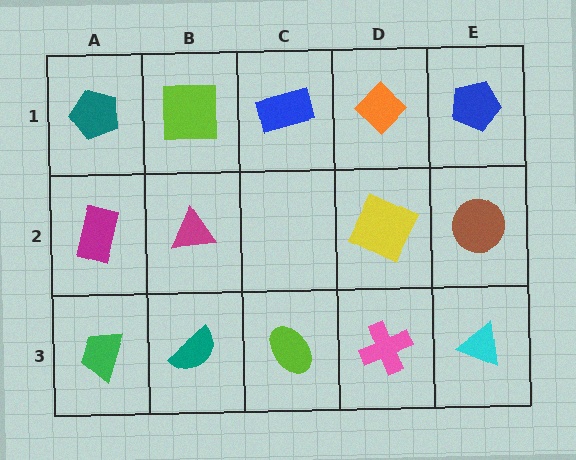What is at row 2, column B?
A magenta triangle.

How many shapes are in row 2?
4 shapes.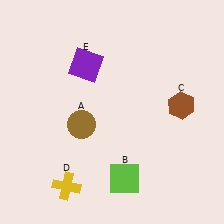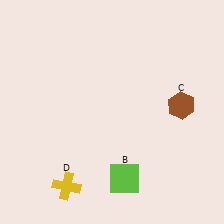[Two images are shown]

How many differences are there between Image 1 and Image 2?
There are 2 differences between the two images.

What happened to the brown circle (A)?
The brown circle (A) was removed in Image 2. It was in the bottom-left area of Image 1.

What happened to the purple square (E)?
The purple square (E) was removed in Image 2. It was in the top-left area of Image 1.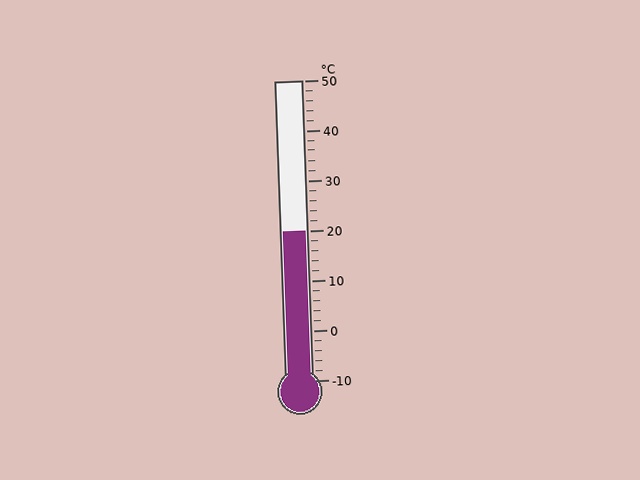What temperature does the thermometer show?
The thermometer shows approximately 20°C.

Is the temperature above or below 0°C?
The temperature is above 0°C.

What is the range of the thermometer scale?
The thermometer scale ranges from -10°C to 50°C.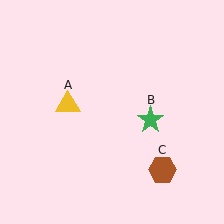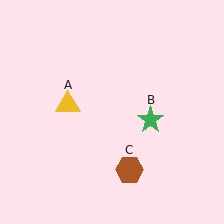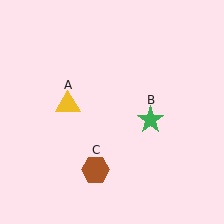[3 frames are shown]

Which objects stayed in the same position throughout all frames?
Yellow triangle (object A) and green star (object B) remained stationary.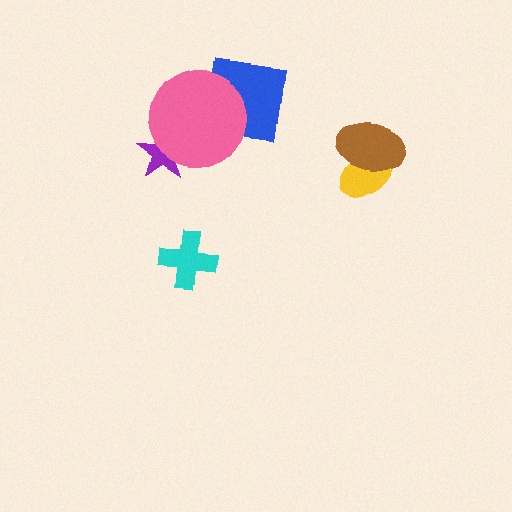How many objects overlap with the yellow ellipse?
1 object overlaps with the yellow ellipse.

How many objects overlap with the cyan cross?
0 objects overlap with the cyan cross.